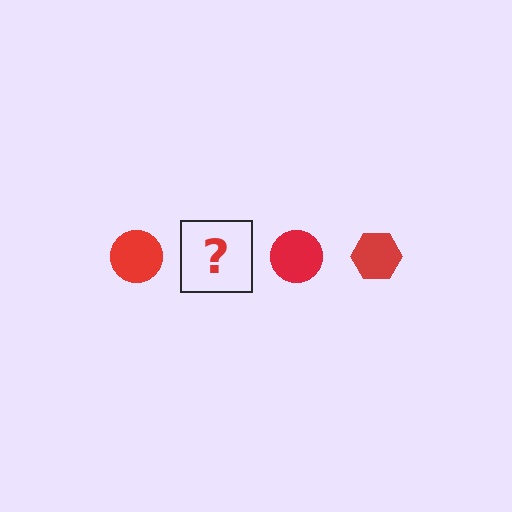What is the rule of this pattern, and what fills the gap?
The rule is that the pattern cycles through circle, hexagon shapes in red. The gap should be filled with a red hexagon.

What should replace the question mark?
The question mark should be replaced with a red hexagon.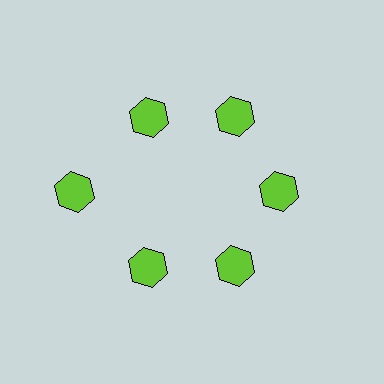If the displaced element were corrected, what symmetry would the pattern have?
It would have 6-fold rotational symmetry — the pattern would map onto itself every 60 degrees.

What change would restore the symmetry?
The symmetry would be restored by moving it inward, back onto the ring so that all 6 hexagons sit at equal angles and equal distance from the center.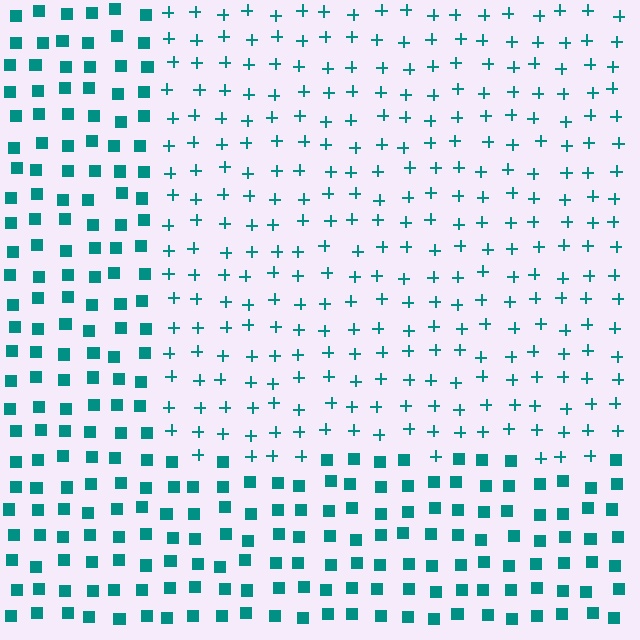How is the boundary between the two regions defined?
The boundary is defined by a change in element shape: plus signs inside vs. squares outside. All elements share the same color and spacing.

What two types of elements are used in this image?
The image uses plus signs inside the rectangle region and squares outside it.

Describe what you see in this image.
The image is filled with small teal elements arranged in a uniform grid. A rectangle-shaped region contains plus signs, while the surrounding area contains squares. The boundary is defined purely by the change in element shape.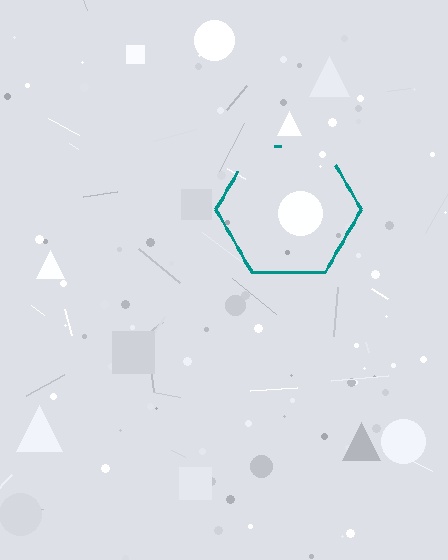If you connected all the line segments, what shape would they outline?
They would outline a hexagon.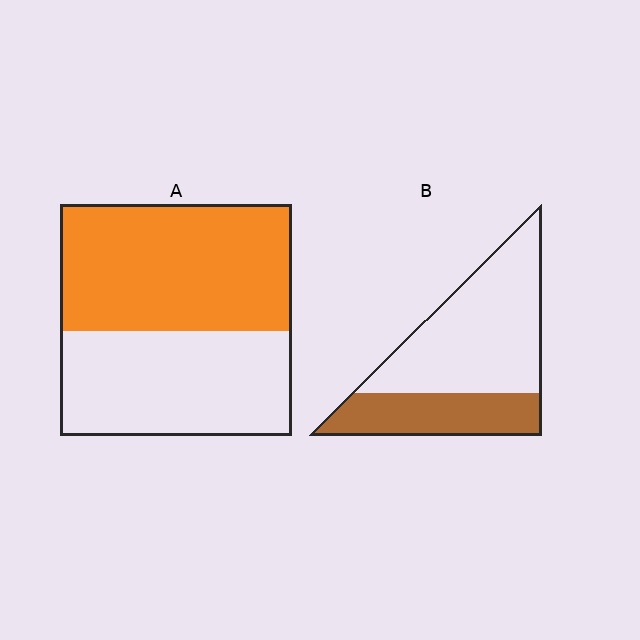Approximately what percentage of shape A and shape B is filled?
A is approximately 55% and B is approximately 35%.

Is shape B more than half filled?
No.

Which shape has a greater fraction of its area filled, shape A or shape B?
Shape A.